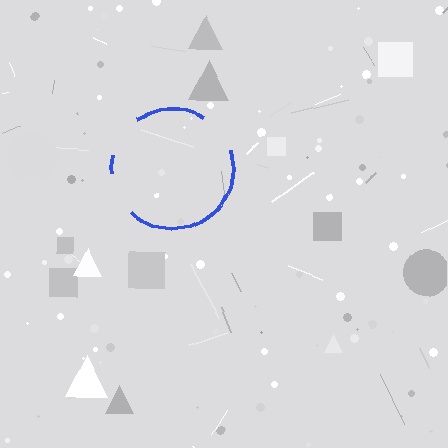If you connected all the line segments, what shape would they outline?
They would outline a circle.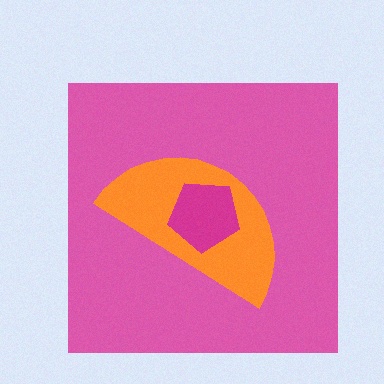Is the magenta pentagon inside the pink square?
Yes.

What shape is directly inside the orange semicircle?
The magenta pentagon.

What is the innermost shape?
The magenta pentagon.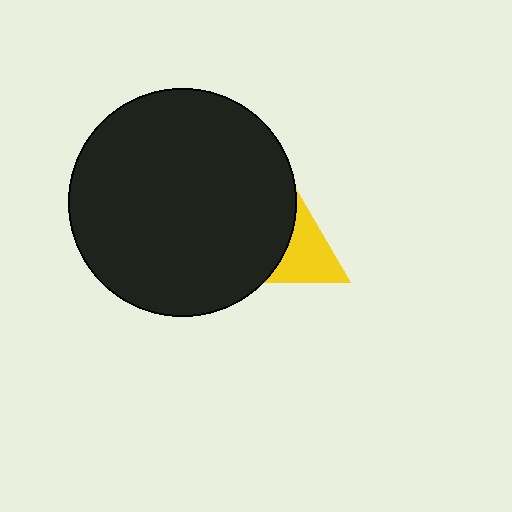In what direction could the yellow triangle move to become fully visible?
The yellow triangle could move right. That would shift it out from behind the black circle entirely.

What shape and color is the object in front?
The object in front is a black circle.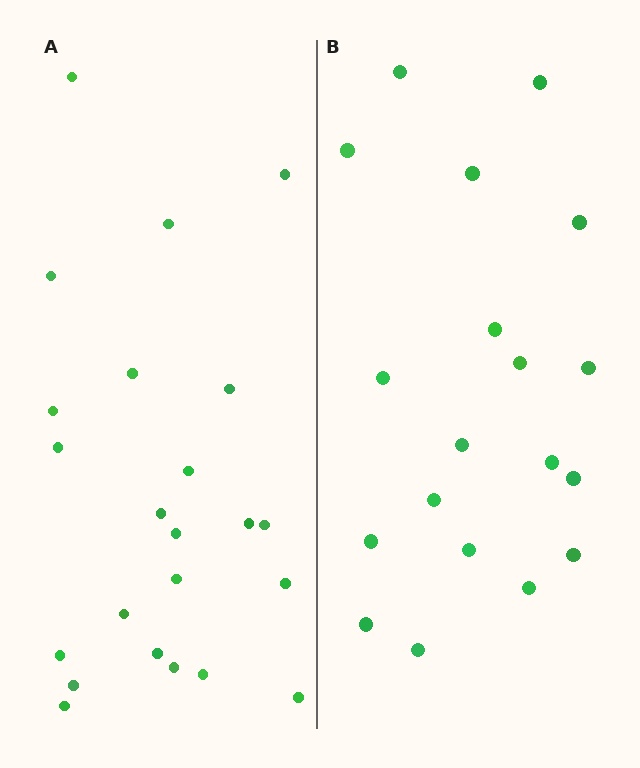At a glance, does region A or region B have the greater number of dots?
Region A (the left region) has more dots.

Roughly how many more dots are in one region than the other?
Region A has about 4 more dots than region B.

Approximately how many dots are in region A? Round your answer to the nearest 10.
About 20 dots. (The exact count is 23, which rounds to 20.)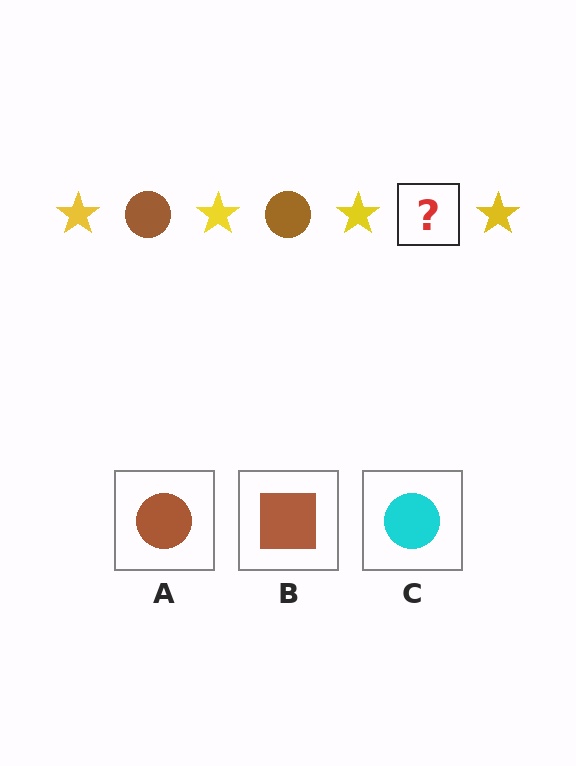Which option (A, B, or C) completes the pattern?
A.